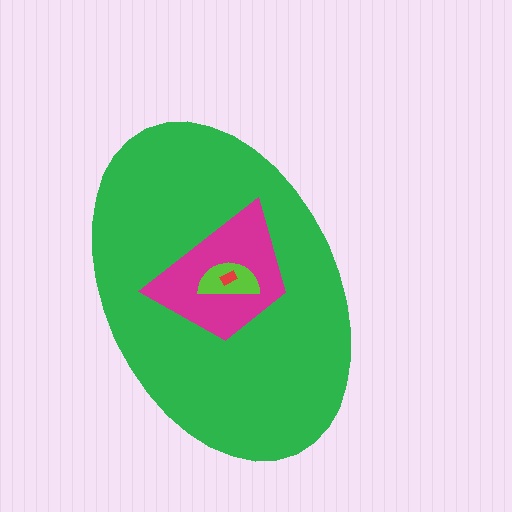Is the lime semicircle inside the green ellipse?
Yes.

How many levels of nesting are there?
4.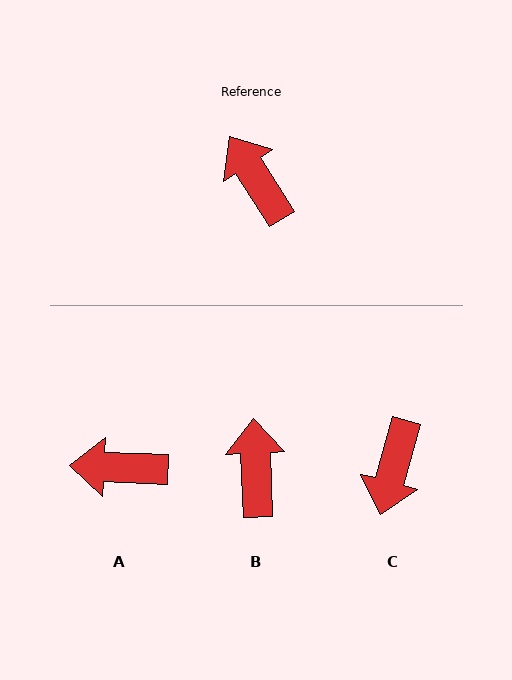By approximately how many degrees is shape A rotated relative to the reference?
Approximately 55 degrees counter-clockwise.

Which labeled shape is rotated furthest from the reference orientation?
C, about 132 degrees away.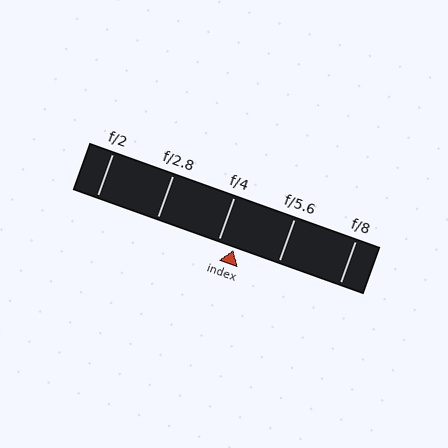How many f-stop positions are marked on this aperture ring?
There are 5 f-stop positions marked.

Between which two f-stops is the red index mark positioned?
The index mark is between f/4 and f/5.6.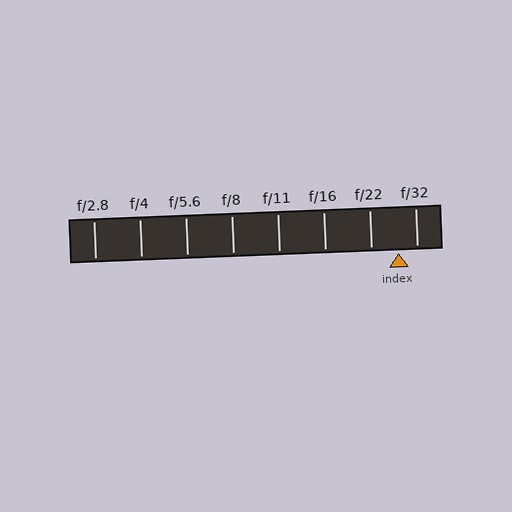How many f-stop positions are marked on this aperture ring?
There are 8 f-stop positions marked.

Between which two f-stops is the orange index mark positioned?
The index mark is between f/22 and f/32.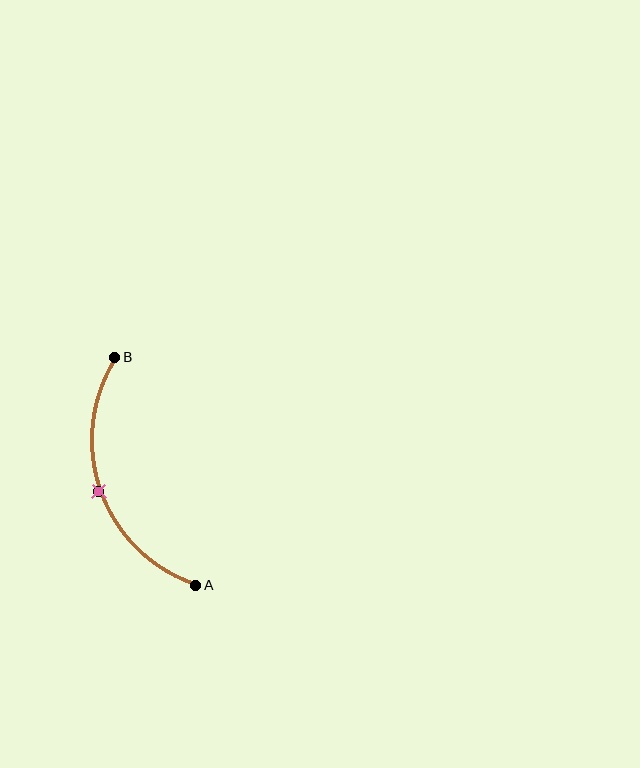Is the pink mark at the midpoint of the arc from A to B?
Yes. The pink mark lies on the arc at equal arc-length from both A and B — it is the arc midpoint.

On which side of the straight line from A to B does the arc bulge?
The arc bulges to the left of the straight line connecting A and B.